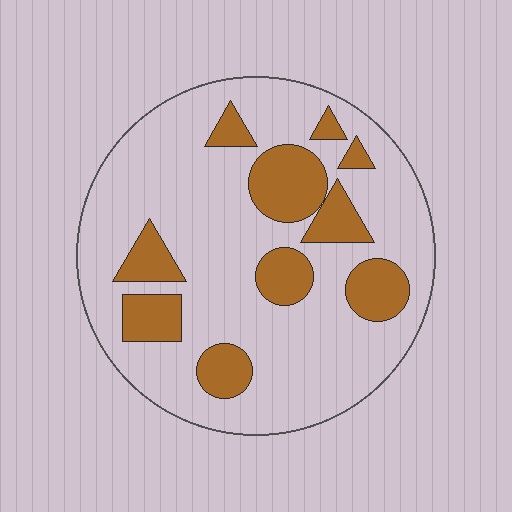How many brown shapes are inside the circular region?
10.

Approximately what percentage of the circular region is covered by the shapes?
Approximately 25%.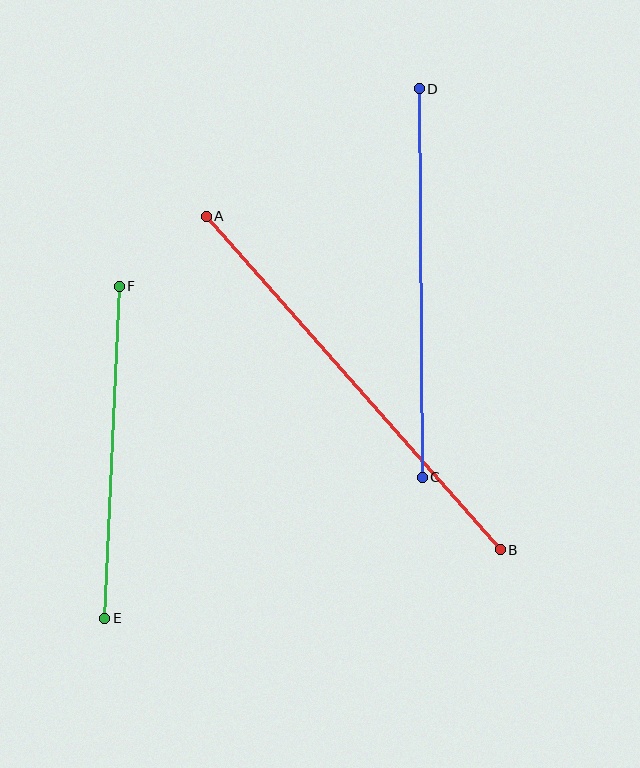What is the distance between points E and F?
The distance is approximately 332 pixels.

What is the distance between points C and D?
The distance is approximately 388 pixels.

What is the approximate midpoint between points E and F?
The midpoint is at approximately (112, 452) pixels.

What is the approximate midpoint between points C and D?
The midpoint is at approximately (421, 283) pixels.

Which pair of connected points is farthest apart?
Points A and B are farthest apart.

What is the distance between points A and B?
The distance is approximately 445 pixels.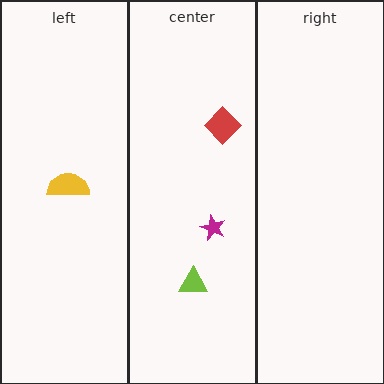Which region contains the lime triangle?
The center region.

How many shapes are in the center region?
3.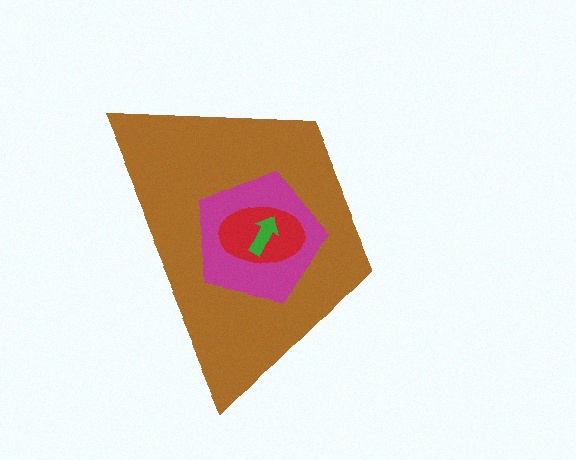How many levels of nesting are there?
4.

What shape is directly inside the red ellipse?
The green arrow.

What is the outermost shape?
The brown trapezoid.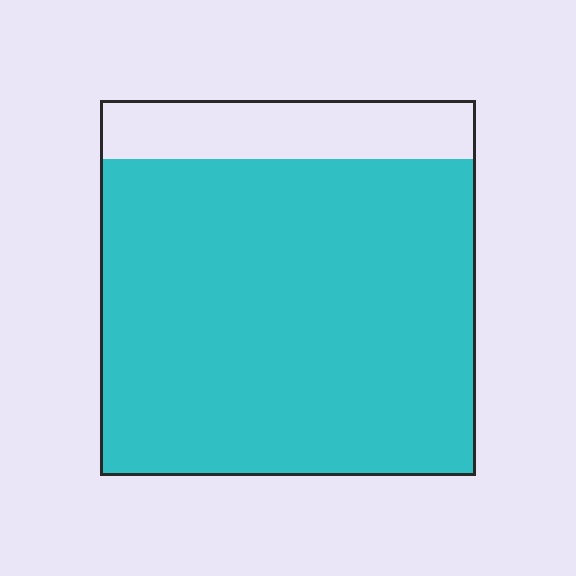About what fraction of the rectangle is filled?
About five sixths (5/6).